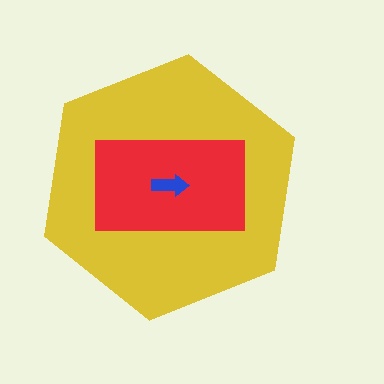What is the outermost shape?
The yellow hexagon.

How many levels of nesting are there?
3.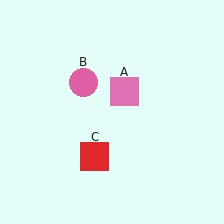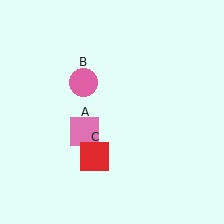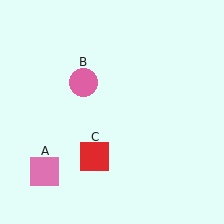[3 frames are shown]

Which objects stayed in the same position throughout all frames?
Pink circle (object B) and red square (object C) remained stationary.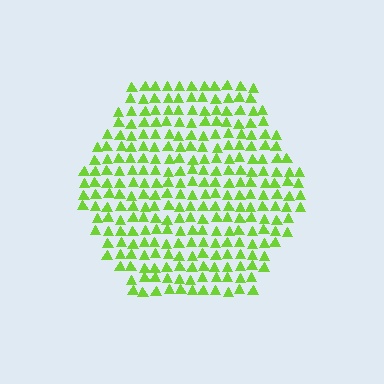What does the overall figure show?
The overall figure shows a hexagon.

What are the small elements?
The small elements are triangles.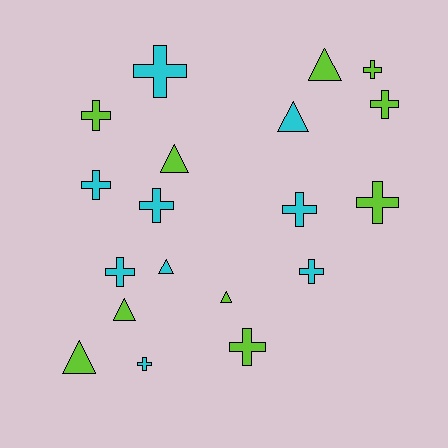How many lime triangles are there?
There are 5 lime triangles.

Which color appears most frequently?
Lime, with 10 objects.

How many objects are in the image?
There are 19 objects.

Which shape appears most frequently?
Cross, with 12 objects.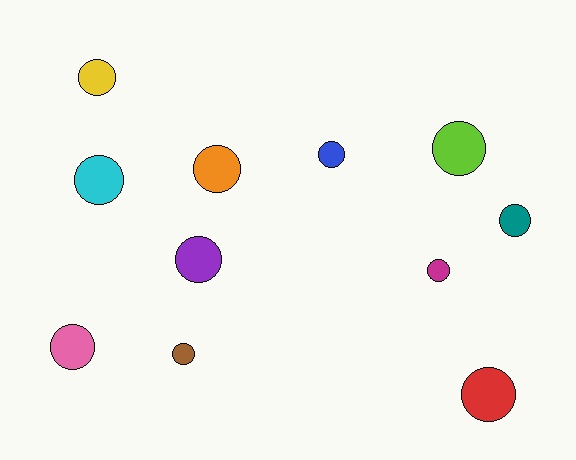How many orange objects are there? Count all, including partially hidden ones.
There is 1 orange object.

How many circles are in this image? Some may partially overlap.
There are 11 circles.